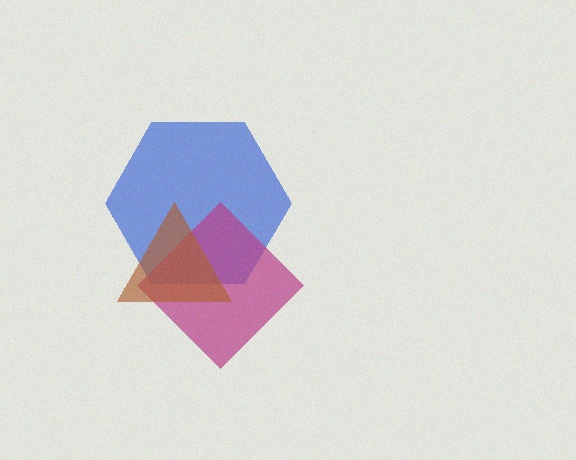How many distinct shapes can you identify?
There are 3 distinct shapes: a blue hexagon, a magenta diamond, a brown triangle.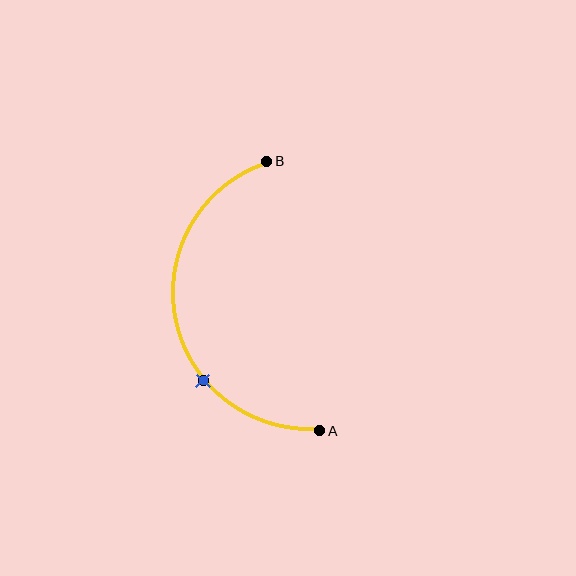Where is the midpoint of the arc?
The arc midpoint is the point on the curve farthest from the straight line joining A and B. It sits to the left of that line.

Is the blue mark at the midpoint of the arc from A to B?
No. The blue mark lies on the arc but is closer to endpoint A. The arc midpoint would be at the point on the curve equidistant along the arc from both A and B.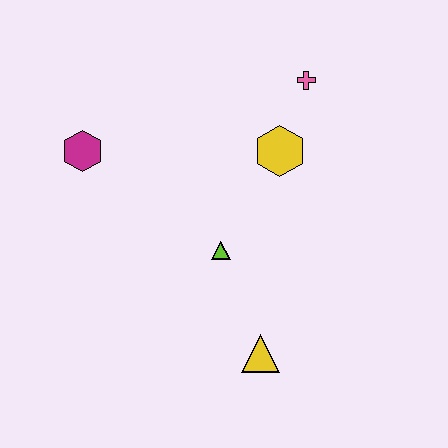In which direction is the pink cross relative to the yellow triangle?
The pink cross is above the yellow triangle.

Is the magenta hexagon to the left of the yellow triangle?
Yes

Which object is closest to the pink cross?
The yellow hexagon is closest to the pink cross.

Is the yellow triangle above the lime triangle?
No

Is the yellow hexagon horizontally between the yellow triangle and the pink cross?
Yes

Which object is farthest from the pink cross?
The yellow triangle is farthest from the pink cross.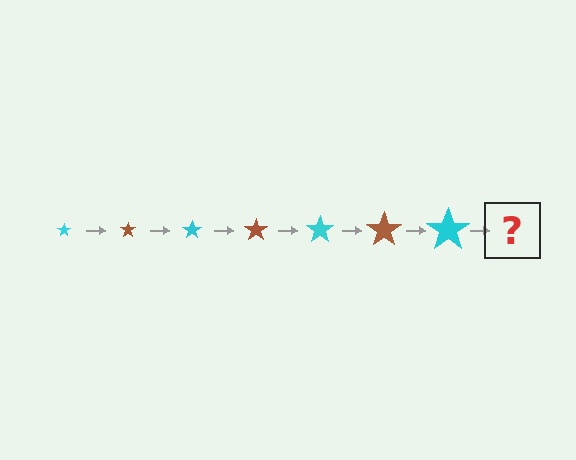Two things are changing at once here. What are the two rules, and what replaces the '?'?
The two rules are that the star grows larger each step and the color cycles through cyan and brown. The '?' should be a brown star, larger than the previous one.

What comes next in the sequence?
The next element should be a brown star, larger than the previous one.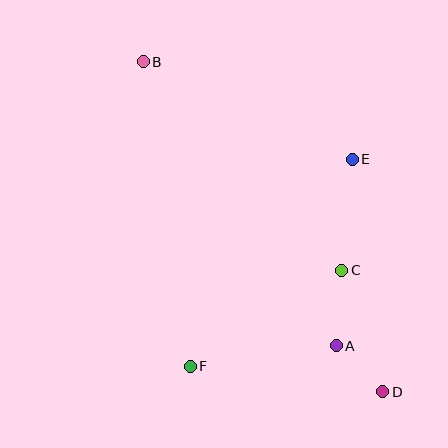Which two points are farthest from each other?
Points B and D are farthest from each other.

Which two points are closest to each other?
Points A and D are closest to each other.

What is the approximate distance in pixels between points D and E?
The distance between D and E is approximately 235 pixels.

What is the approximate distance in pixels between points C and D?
The distance between C and D is approximately 128 pixels.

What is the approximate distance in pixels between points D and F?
The distance between D and F is approximately 194 pixels.